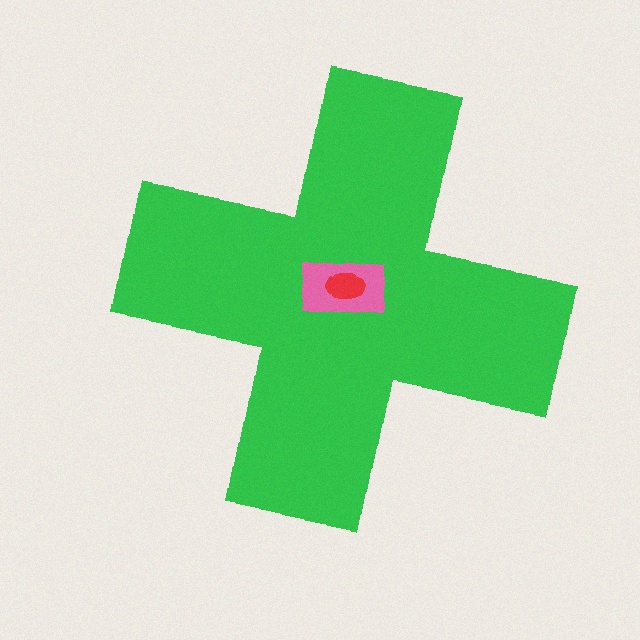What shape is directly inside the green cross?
The pink rectangle.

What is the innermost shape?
The red ellipse.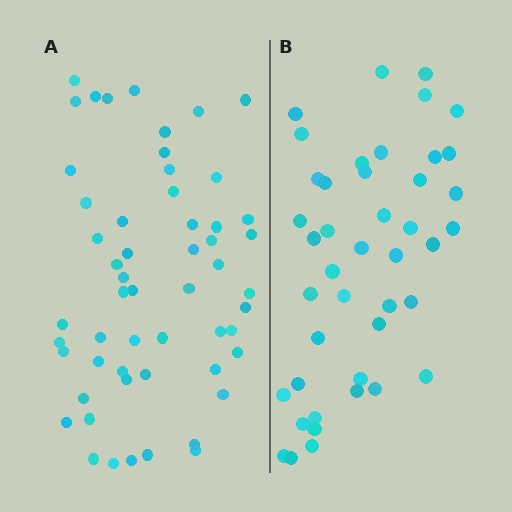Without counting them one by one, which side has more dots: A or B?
Region A (the left region) has more dots.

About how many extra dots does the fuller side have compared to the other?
Region A has roughly 12 or so more dots than region B.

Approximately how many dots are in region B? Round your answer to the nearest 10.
About 40 dots. (The exact count is 43, which rounds to 40.)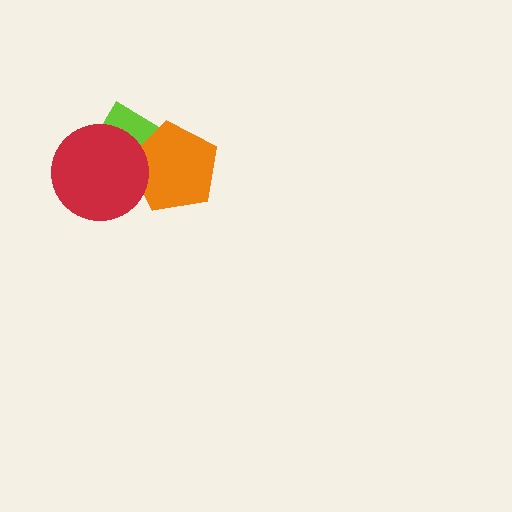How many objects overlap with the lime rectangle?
2 objects overlap with the lime rectangle.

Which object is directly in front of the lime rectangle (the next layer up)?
The orange pentagon is directly in front of the lime rectangle.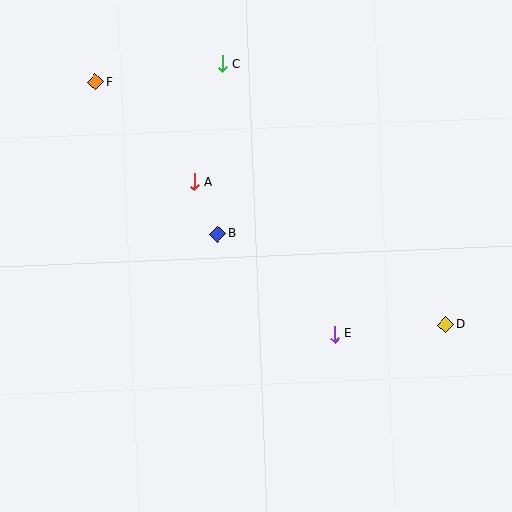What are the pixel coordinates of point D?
Point D is at (445, 325).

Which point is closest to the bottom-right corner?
Point D is closest to the bottom-right corner.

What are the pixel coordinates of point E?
Point E is at (335, 334).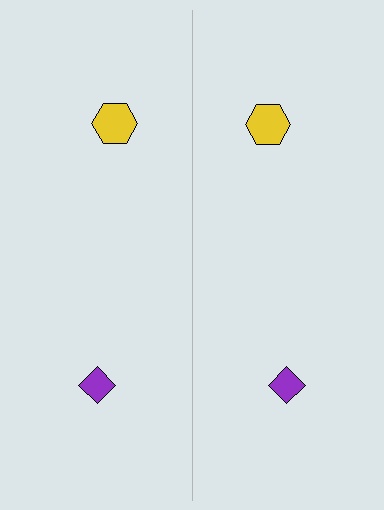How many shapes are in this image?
There are 4 shapes in this image.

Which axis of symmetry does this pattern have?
The pattern has a vertical axis of symmetry running through the center of the image.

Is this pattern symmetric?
Yes, this pattern has bilateral (reflection) symmetry.